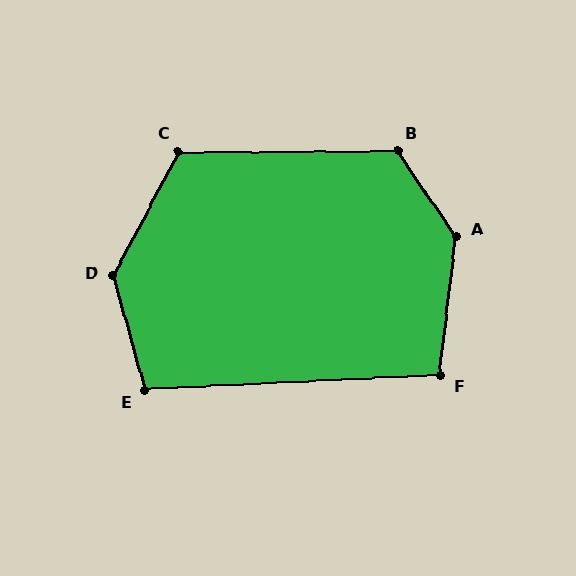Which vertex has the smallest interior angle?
F, at approximately 99 degrees.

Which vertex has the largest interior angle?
A, at approximately 139 degrees.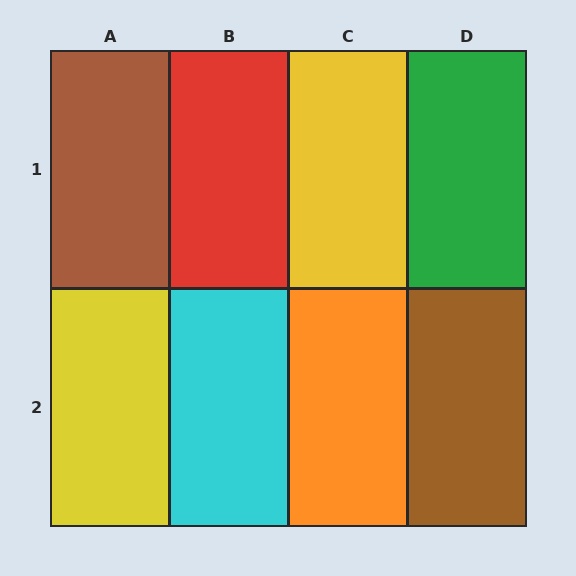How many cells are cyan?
1 cell is cyan.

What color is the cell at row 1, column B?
Red.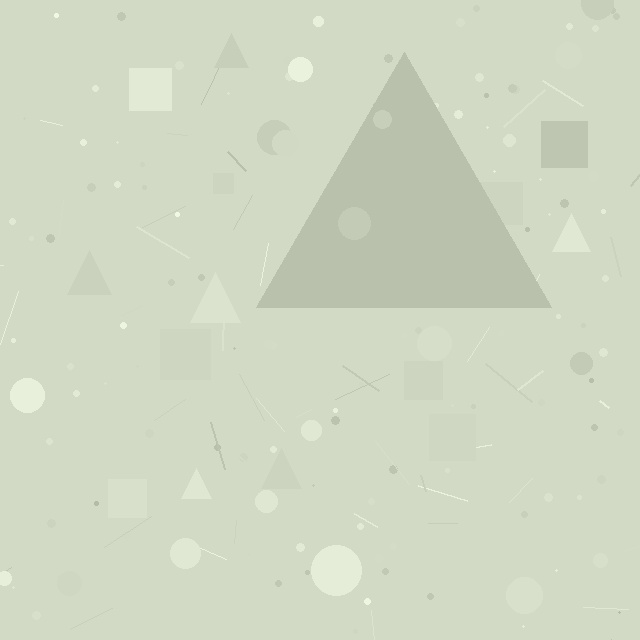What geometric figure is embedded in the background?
A triangle is embedded in the background.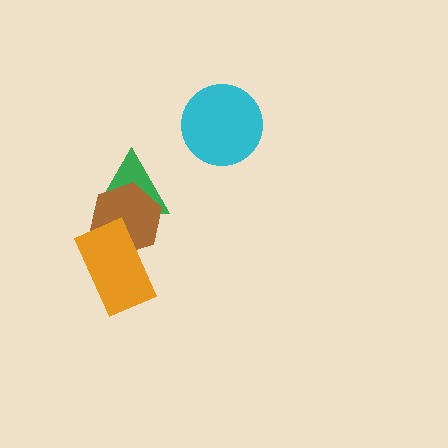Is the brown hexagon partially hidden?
Yes, it is partially covered by another shape.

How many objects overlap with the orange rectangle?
2 objects overlap with the orange rectangle.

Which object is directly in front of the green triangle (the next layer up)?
The brown hexagon is directly in front of the green triangle.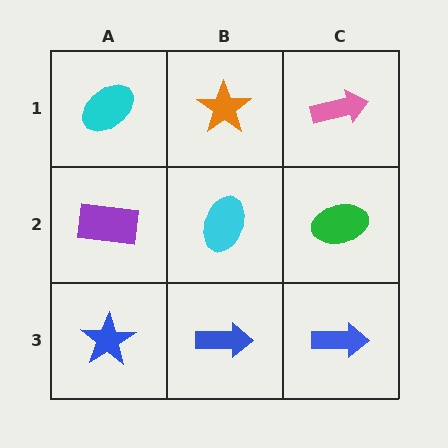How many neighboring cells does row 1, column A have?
2.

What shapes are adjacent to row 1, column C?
A green ellipse (row 2, column C), an orange star (row 1, column B).